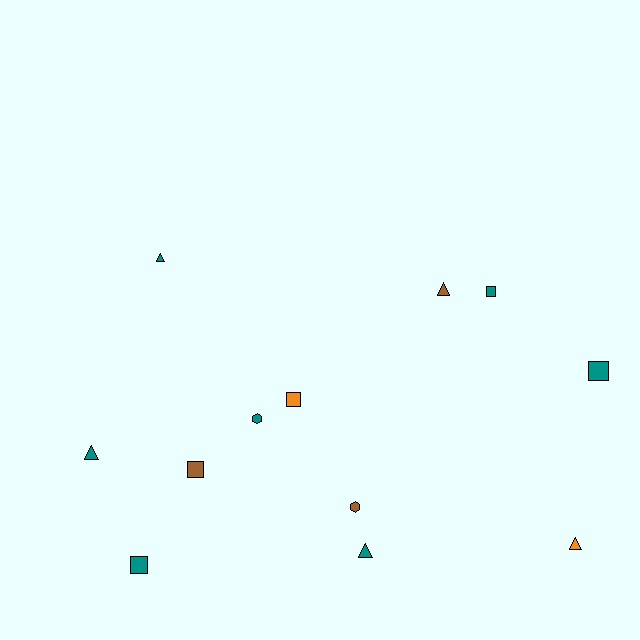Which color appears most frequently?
Teal, with 7 objects.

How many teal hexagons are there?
There is 1 teal hexagon.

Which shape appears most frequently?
Triangle, with 5 objects.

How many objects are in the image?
There are 12 objects.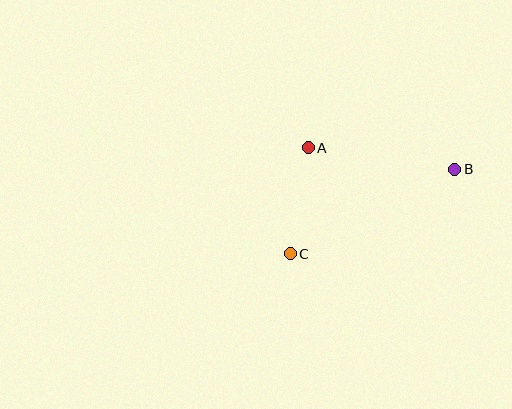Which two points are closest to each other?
Points A and C are closest to each other.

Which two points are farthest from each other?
Points B and C are farthest from each other.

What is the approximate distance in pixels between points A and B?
The distance between A and B is approximately 148 pixels.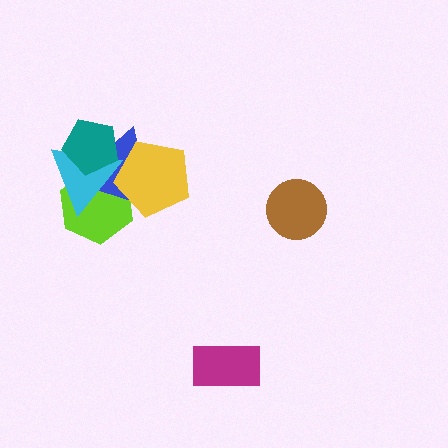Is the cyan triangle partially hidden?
Yes, it is partially covered by another shape.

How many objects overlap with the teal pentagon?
3 objects overlap with the teal pentagon.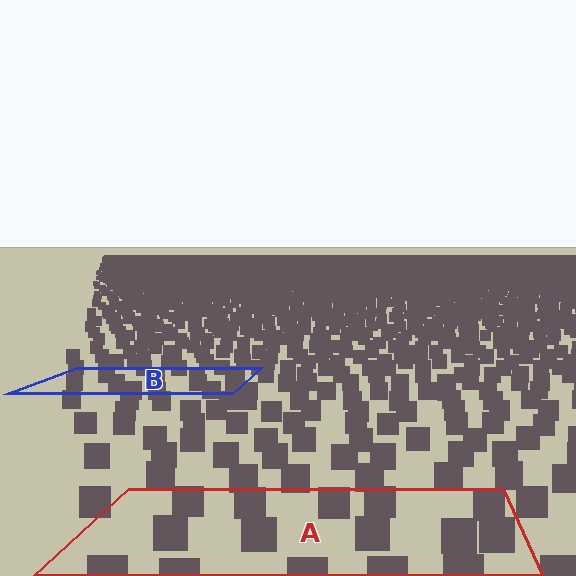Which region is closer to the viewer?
Region A is closer. The texture elements there are larger and more spread out.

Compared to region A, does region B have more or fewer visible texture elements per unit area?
Region B has more texture elements per unit area — they are packed more densely because it is farther away.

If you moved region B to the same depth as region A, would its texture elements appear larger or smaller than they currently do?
They would appear larger. At a closer depth, the same texture elements are projected at a bigger on-screen size.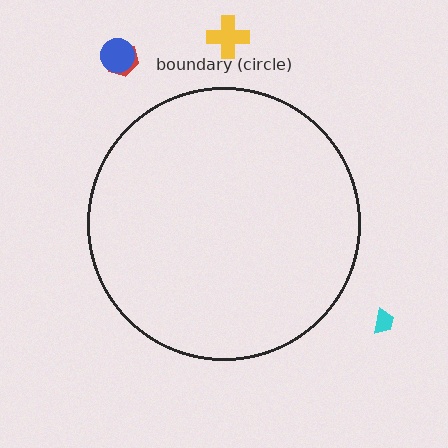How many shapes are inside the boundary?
0 inside, 4 outside.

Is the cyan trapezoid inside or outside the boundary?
Outside.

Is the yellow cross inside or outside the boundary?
Outside.